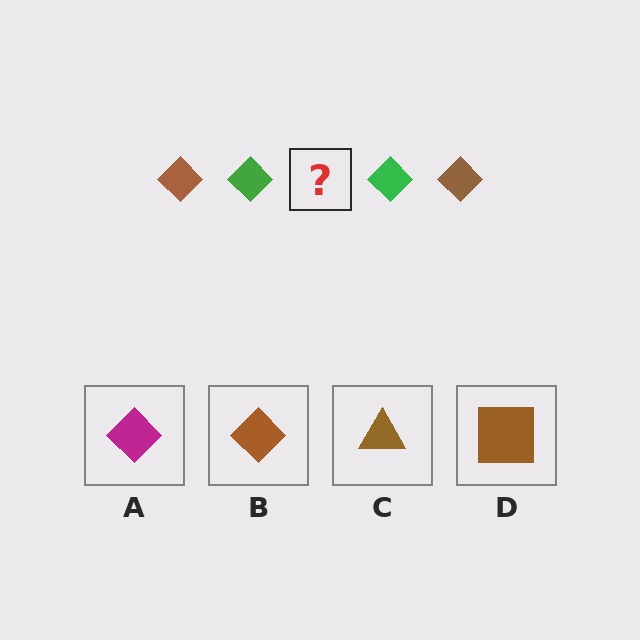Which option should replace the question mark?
Option B.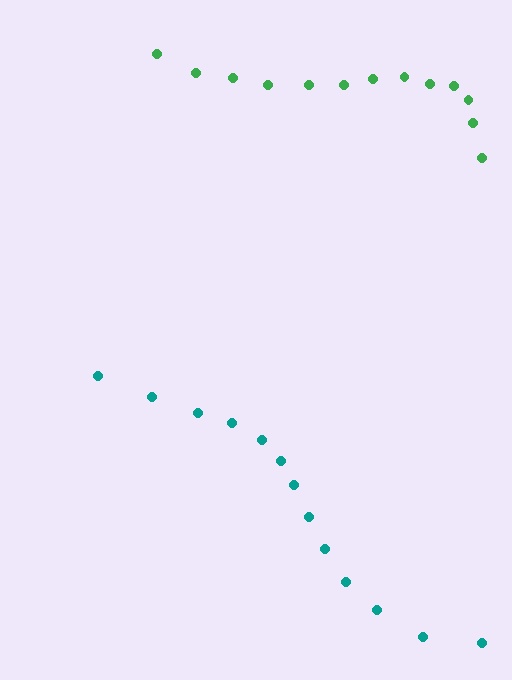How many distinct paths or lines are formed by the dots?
There are 2 distinct paths.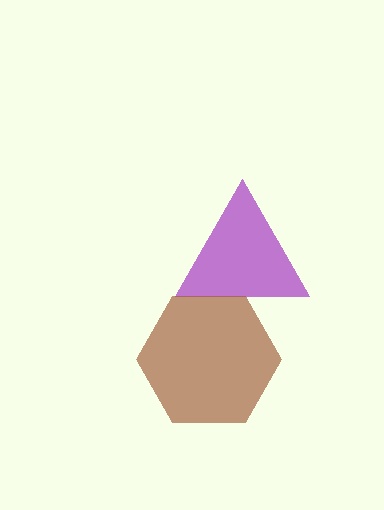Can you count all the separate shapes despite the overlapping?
Yes, there are 2 separate shapes.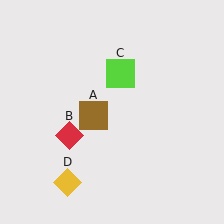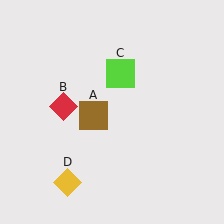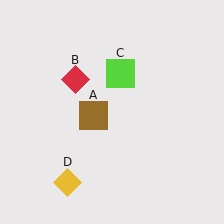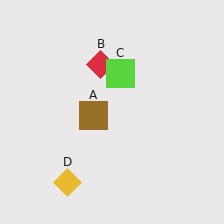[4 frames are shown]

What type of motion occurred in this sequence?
The red diamond (object B) rotated clockwise around the center of the scene.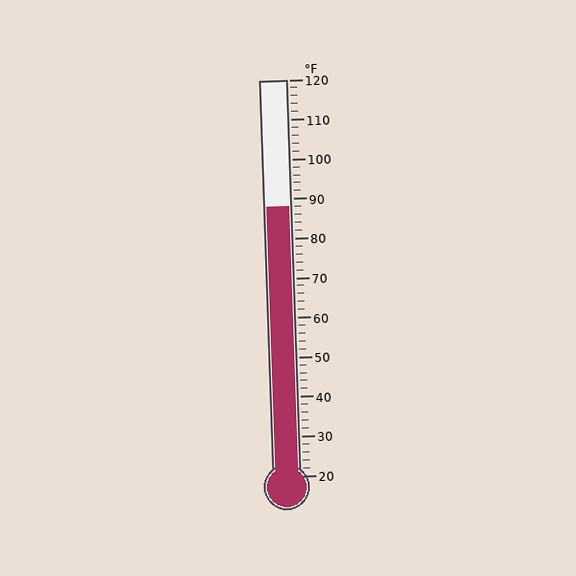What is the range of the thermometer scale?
The thermometer scale ranges from 20°F to 120°F.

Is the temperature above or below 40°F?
The temperature is above 40°F.